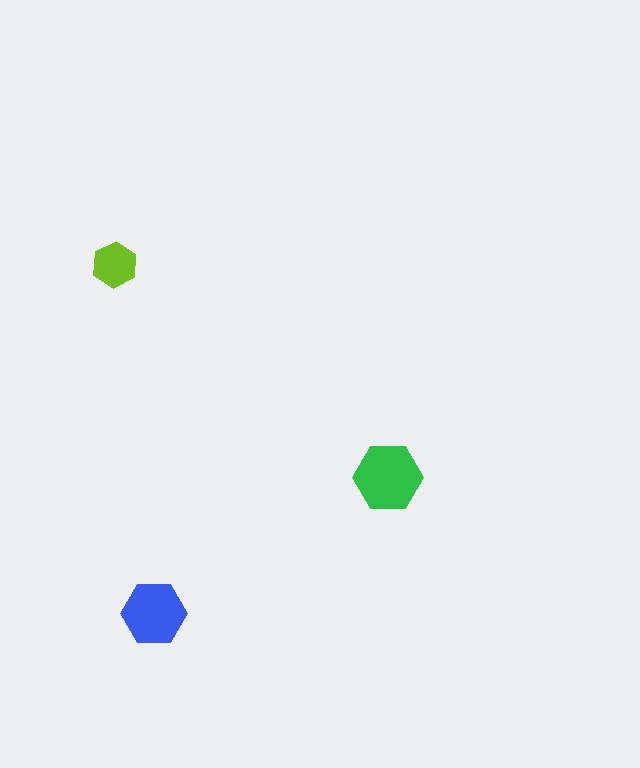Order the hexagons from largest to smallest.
the green one, the blue one, the lime one.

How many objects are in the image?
There are 3 objects in the image.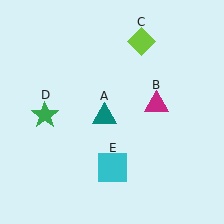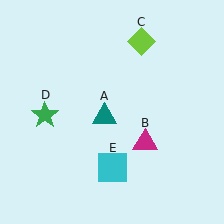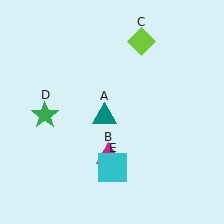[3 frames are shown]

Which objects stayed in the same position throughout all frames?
Teal triangle (object A) and lime diamond (object C) and green star (object D) and cyan square (object E) remained stationary.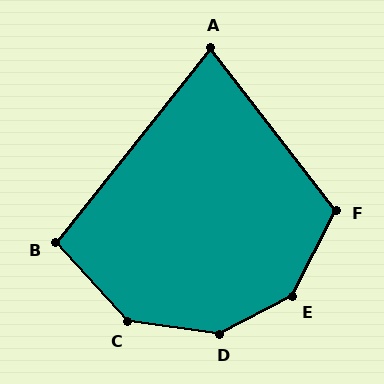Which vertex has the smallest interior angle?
A, at approximately 76 degrees.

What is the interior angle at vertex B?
Approximately 100 degrees (obtuse).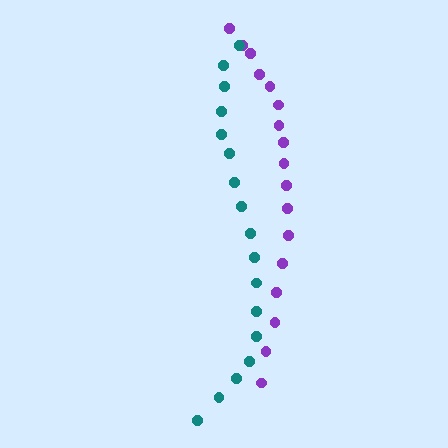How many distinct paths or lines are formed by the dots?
There are 2 distinct paths.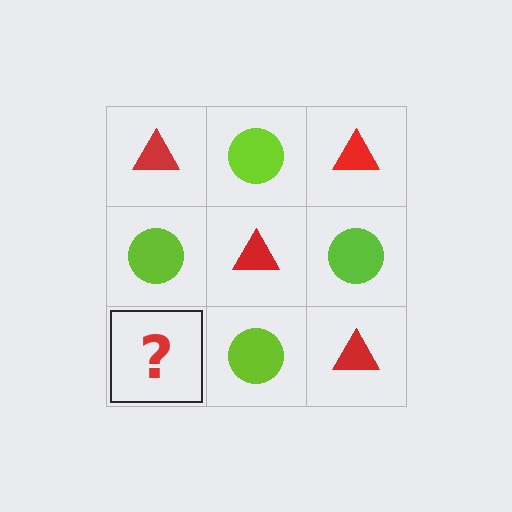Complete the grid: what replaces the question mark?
The question mark should be replaced with a red triangle.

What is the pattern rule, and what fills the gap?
The rule is that it alternates red triangle and lime circle in a checkerboard pattern. The gap should be filled with a red triangle.